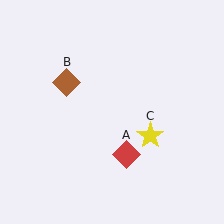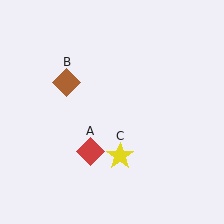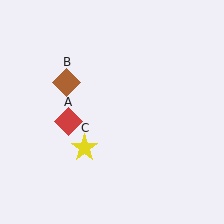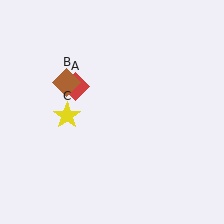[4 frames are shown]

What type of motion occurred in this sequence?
The red diamond (object A), yellow star (object C) rotated clockwise around the center of the scene.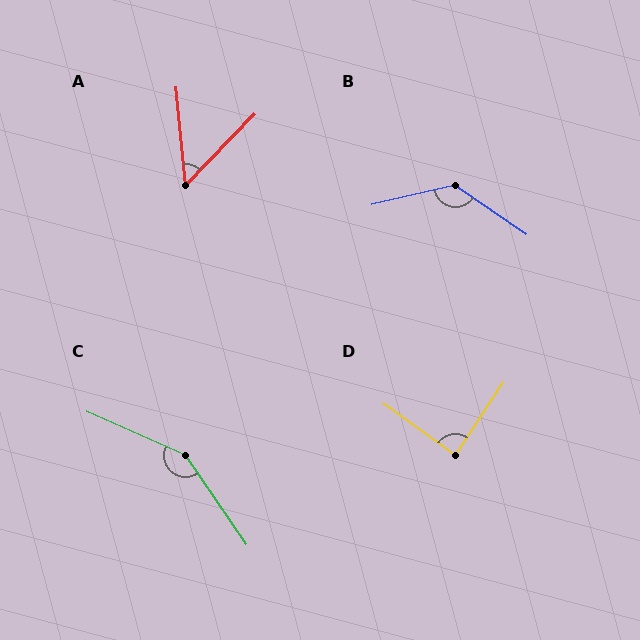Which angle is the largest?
C, at approximately 148 degrees.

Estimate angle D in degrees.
Approximately 87 degrees.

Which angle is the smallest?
A, at approximately 50 degrees.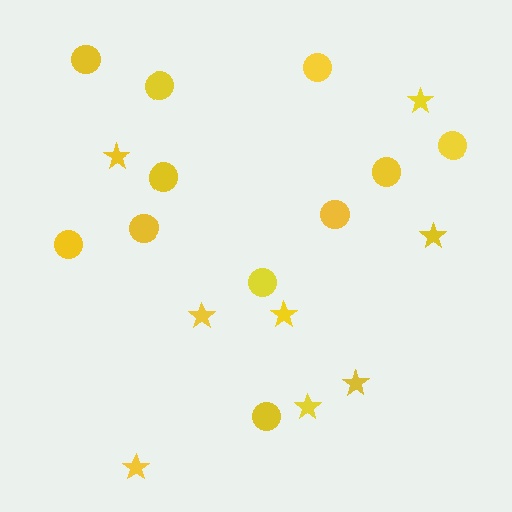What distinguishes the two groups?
There are 2 groups: one group of circles (11) and one group of stars (8).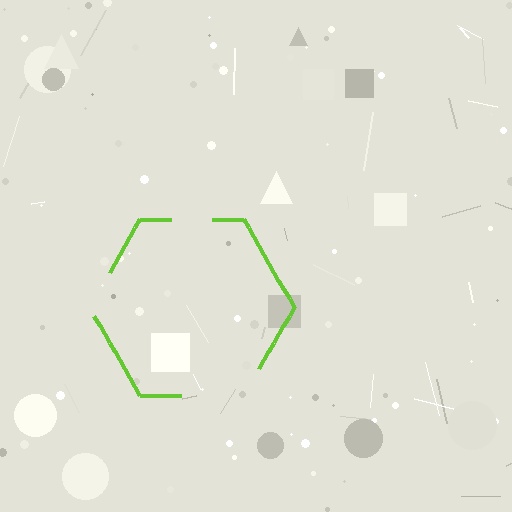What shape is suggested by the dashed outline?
The dashed outline suggests a hexagon.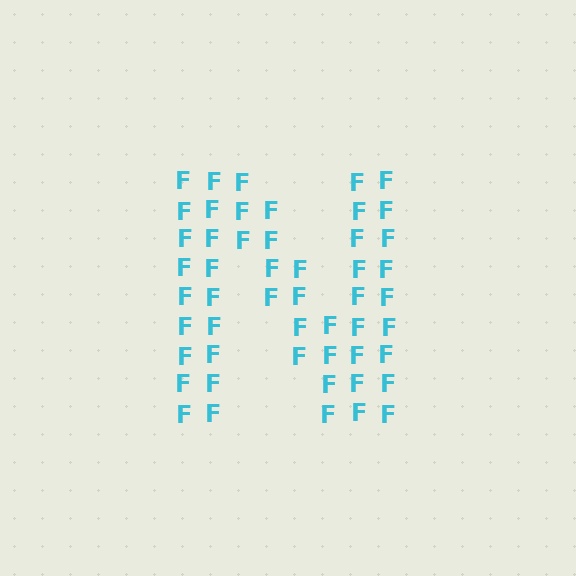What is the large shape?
The large shape is the letter N.